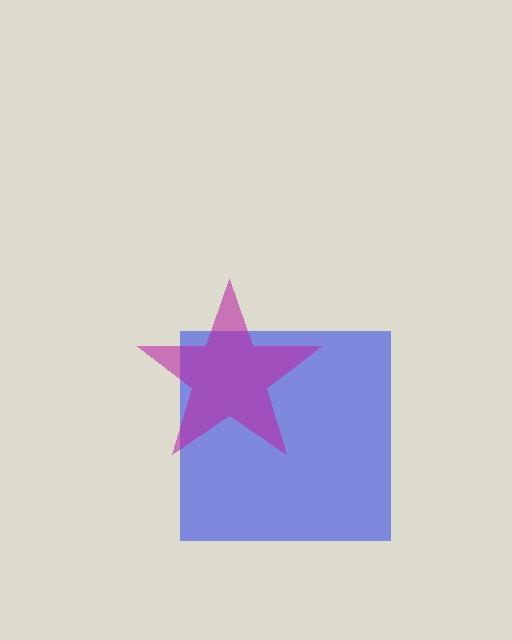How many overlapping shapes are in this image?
There are 2 overlapping shapes in the image.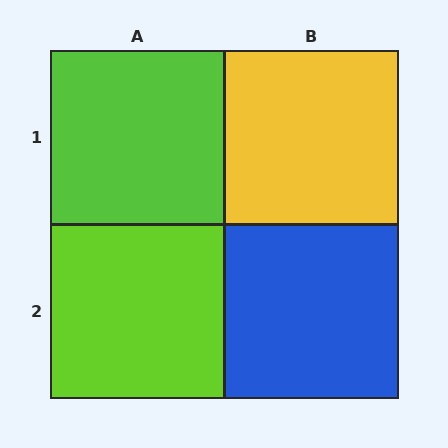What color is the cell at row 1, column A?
Lime.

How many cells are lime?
2 cells are lime.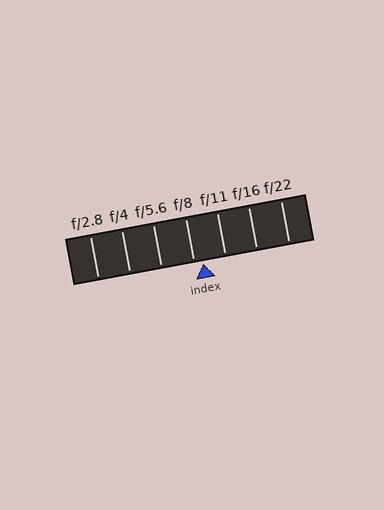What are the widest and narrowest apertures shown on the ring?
The widest aperture shown is f/2.8 and the narrowest is f/22.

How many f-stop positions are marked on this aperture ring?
There are 7 f-stop positions marked.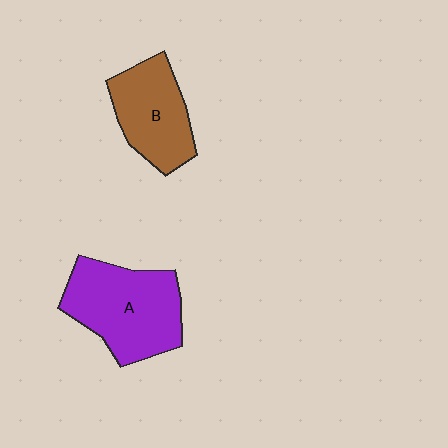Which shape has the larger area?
Shape A (purple).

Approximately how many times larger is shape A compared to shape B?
Approximately 1.4 times.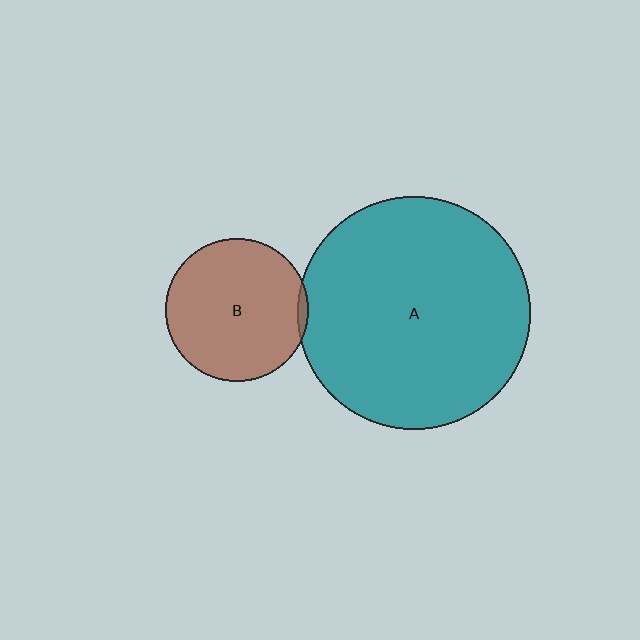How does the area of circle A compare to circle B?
Approximately 2.6 times.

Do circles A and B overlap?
Yes.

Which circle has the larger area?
Circle A (teal).